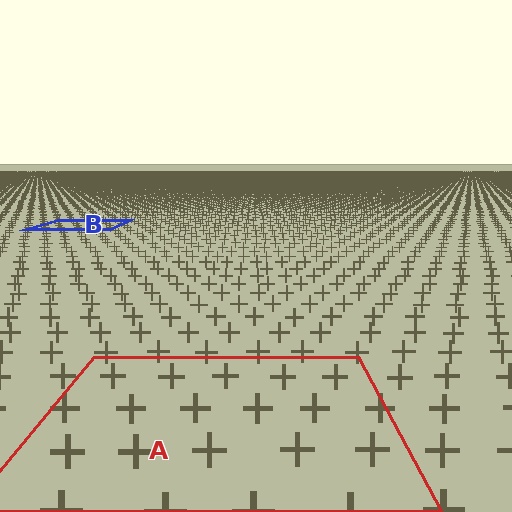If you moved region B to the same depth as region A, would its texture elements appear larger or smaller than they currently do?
They would appear larger. At a closer depth, the same texture elements are projected at a bigger on-screen size.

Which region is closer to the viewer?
Region A is closer. The texture elements there are larger and more spread out.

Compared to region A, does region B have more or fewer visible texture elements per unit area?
Region B has more texture elements per unit area — they are packed more densely because it is farther away.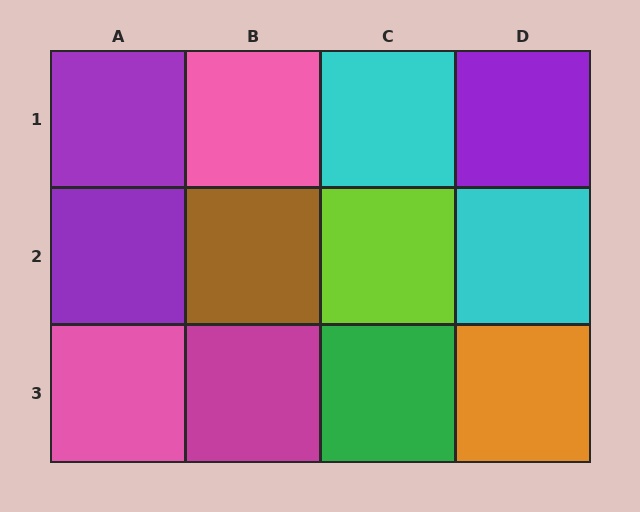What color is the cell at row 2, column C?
Lime.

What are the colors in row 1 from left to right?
Purple, pink, cyan, purple.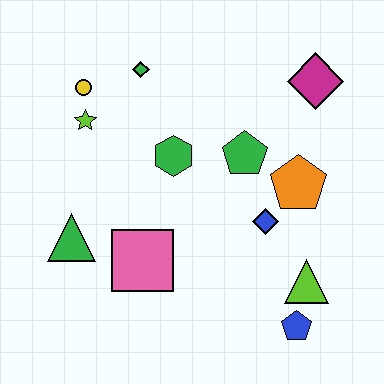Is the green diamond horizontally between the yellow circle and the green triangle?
No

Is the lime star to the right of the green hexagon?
No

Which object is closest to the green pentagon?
The orange pentagon is closest to the green pentagon.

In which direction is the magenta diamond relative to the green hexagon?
The magenta diamond is to the right of the green hexagon.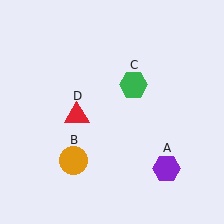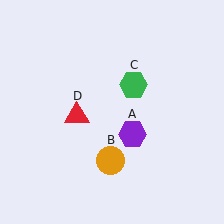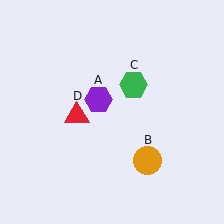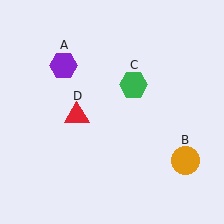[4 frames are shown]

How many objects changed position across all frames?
2 objects changed position: purple hexagon (object A), orange circle (object B).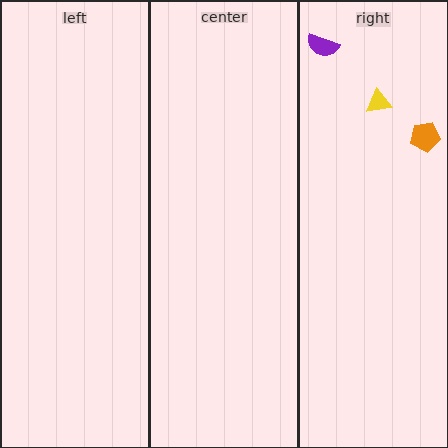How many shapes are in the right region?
3.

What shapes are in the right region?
The purple semicircle, the yellow triangle, the orange pentagon.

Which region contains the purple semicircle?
The right region.